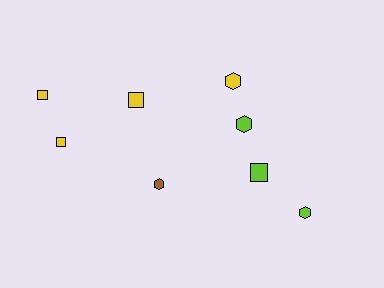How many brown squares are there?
There are no brown squares.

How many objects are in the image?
There are 8 objects.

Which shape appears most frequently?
Square, with 4 objects.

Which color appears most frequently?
Yellow, with 4 objects.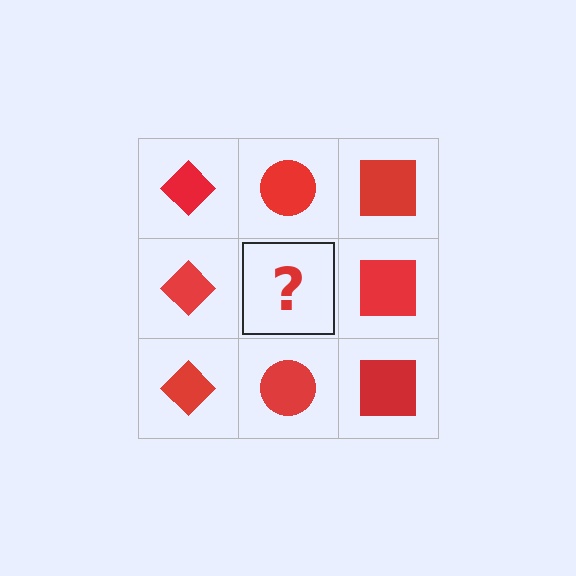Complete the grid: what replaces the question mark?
The question mark should be replaced with a red circle.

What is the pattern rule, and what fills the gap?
The rule is that each column has a consistent shape. The gap should be filled with a red circle.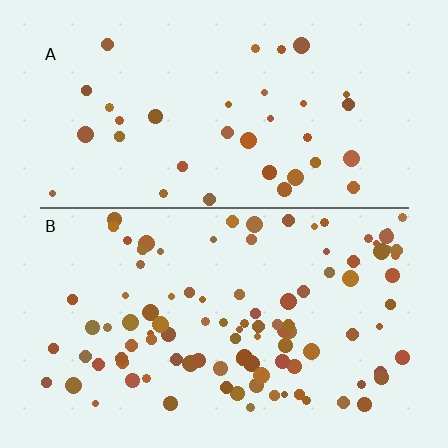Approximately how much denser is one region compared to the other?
Approximately 2.7× — region B over region A.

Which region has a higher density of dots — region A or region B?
B (the bottom).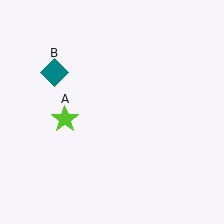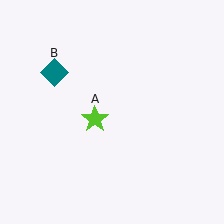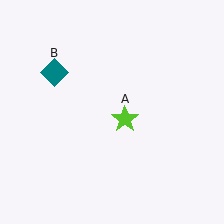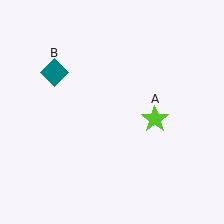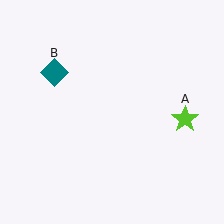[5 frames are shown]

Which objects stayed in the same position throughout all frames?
Teal diamond (object B) remained stationary.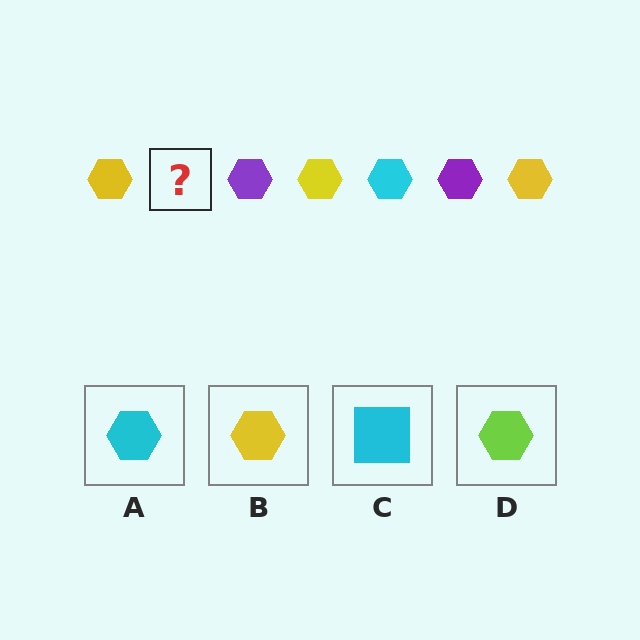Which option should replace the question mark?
Option A.